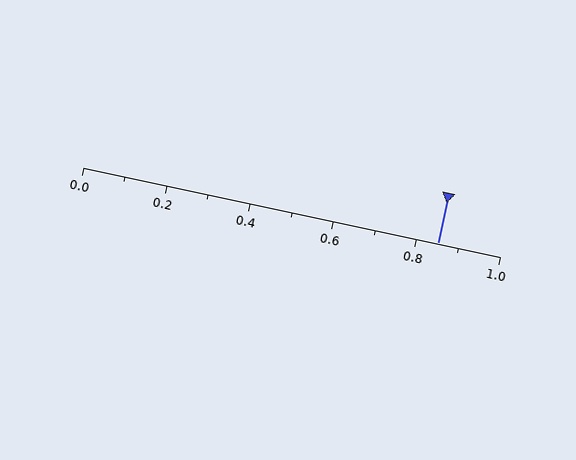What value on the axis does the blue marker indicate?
The marker indicates approximately 0.85.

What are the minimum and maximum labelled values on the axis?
The axis runs from 0.0 to 1.0.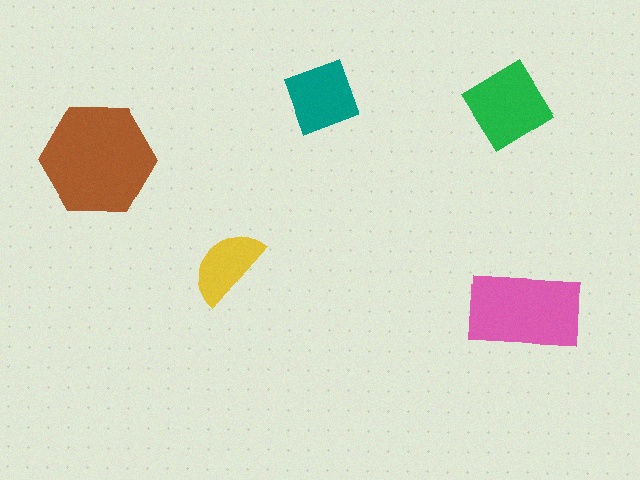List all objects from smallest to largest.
The yellow semicircle, the teal diamond, the green diamond, the pink rectangle, the brown hexagon.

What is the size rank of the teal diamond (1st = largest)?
4th.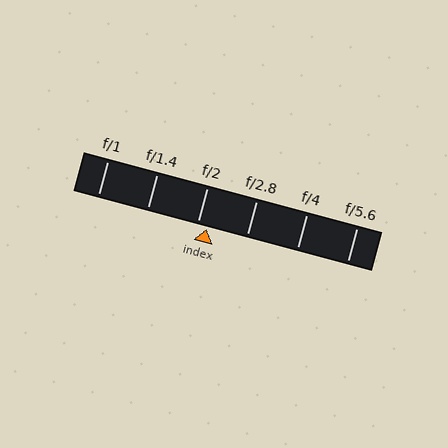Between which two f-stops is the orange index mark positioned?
The index mark is between f/2 and f/2.8.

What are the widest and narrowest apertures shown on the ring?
The widest aperture shown is f/1 and the narrowest is f/5.6.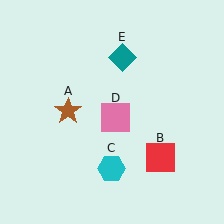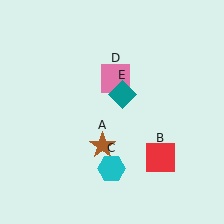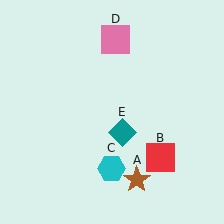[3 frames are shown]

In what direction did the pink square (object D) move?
The pink square (object D) moved up.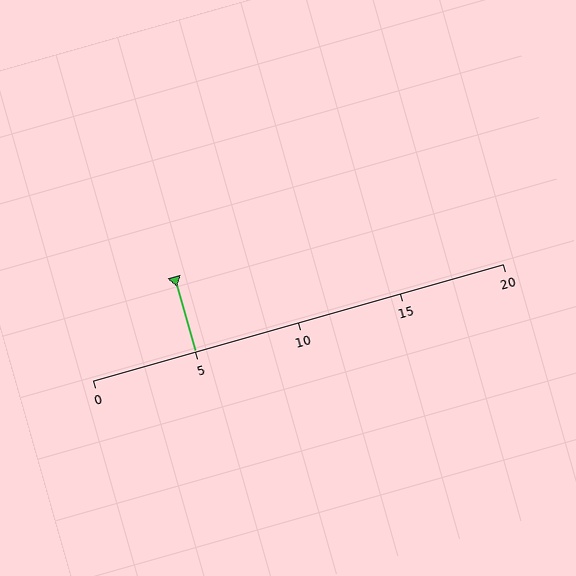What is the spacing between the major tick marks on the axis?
The major ticks are spaced 5 apart.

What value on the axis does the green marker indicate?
The marker indicates approximately 5.